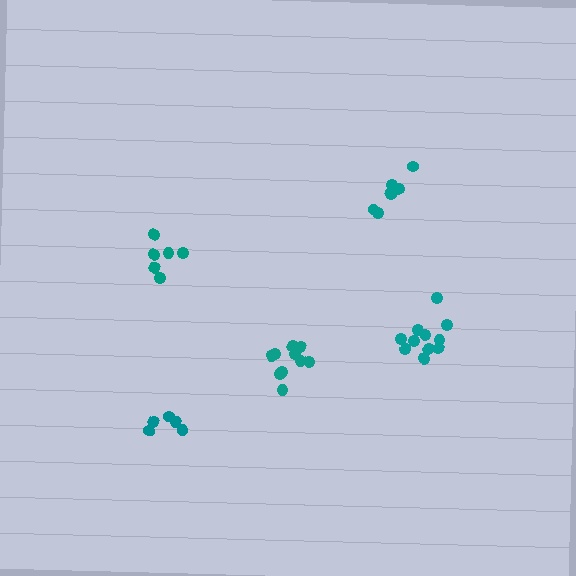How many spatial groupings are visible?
There are 5 spatial groupings.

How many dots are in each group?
Group 1: 6 dots, Group 2: 10 dots, Group 3: 7 dots, Group 4: 11 dots, Group 5: 6 dots (40 total).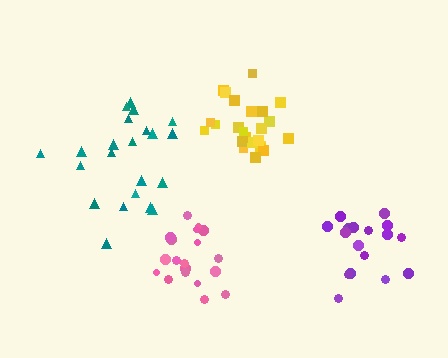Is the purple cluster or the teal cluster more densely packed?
Purple.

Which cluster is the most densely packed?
Pink.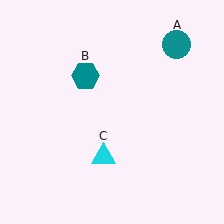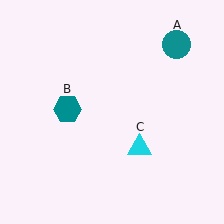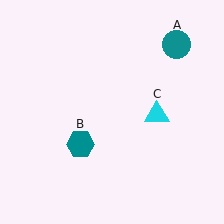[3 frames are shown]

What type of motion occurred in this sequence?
The teal hexagon (object B), cyan triangle (object C) rotated counterclockwise around the center of the scene.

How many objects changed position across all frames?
2 objects changed position: teal hexagon (object B), cyan triangle (object C).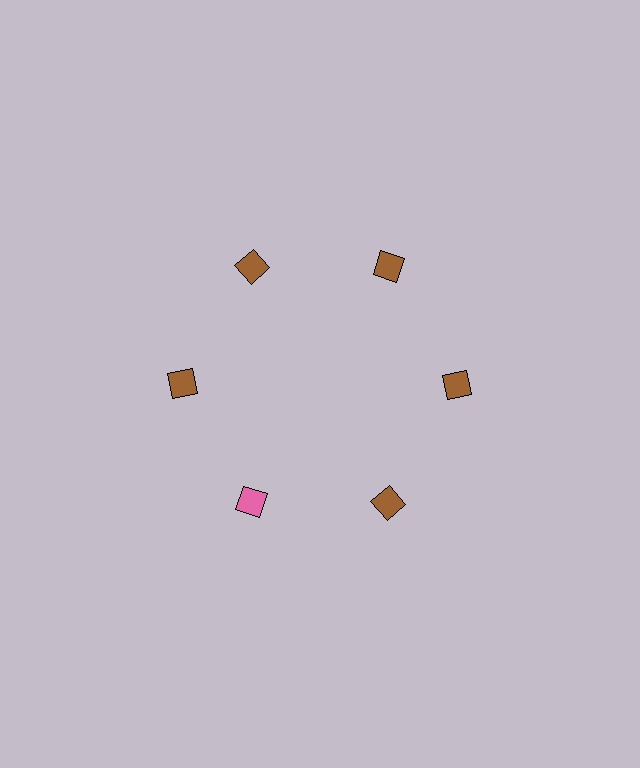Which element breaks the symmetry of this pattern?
The pink diamond at roughly the 7 o'clock position breaks the symmetry. All other shapes are brown diamonds.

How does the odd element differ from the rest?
It has a different color: pink instead of brown.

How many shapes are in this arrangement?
There are 6 shapes arranged in a ring pattern.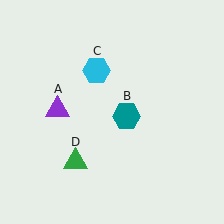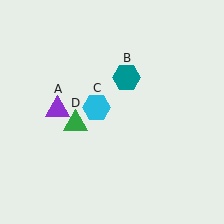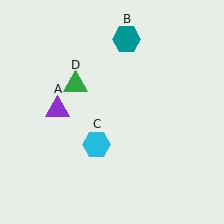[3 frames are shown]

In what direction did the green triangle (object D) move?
The green triangle (object D) moved up.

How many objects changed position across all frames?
3 objects changed position: teal hexagon (object B), cyan hexagon (object C), green triangle (object D).